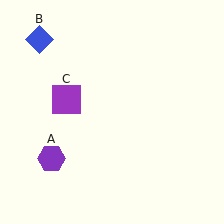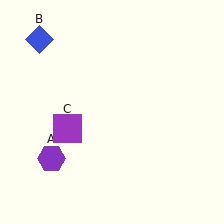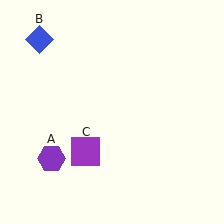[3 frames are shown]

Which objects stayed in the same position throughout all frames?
Purple hexagon (object A) and blue diamond (object B) remained stationary.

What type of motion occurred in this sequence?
The purple square (object C) rotated counterclockwise around the center of the scene.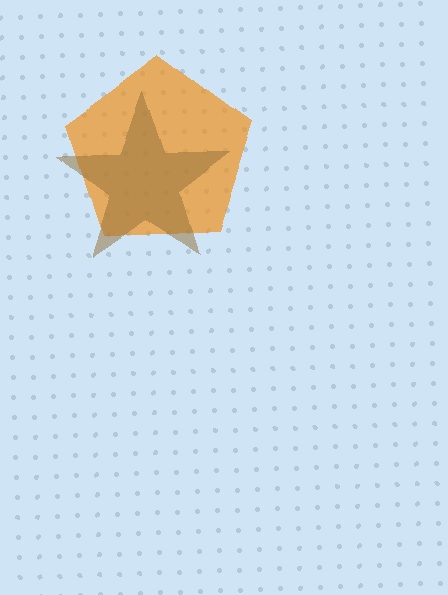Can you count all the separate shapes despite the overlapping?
Yes, there are 2 separate shapes.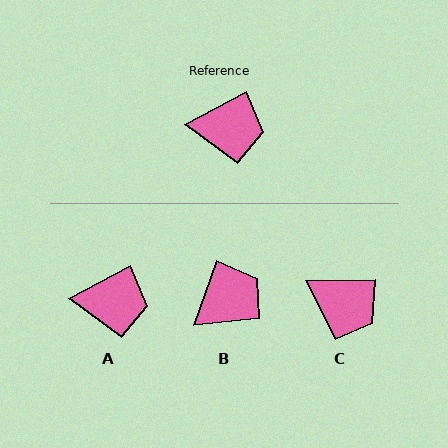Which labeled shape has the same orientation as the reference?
A.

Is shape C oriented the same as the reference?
No, it is off by about 27 degrees.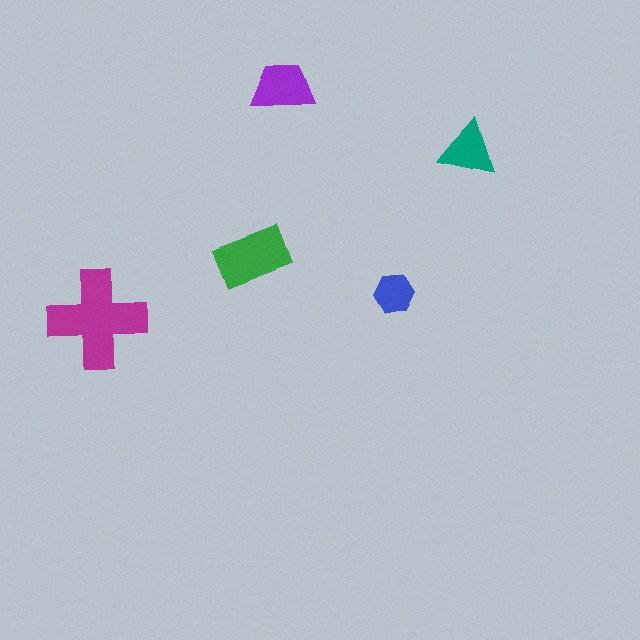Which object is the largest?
The magenta cross.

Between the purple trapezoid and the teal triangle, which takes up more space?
The purple trapezoid.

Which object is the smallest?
The blue hexagon.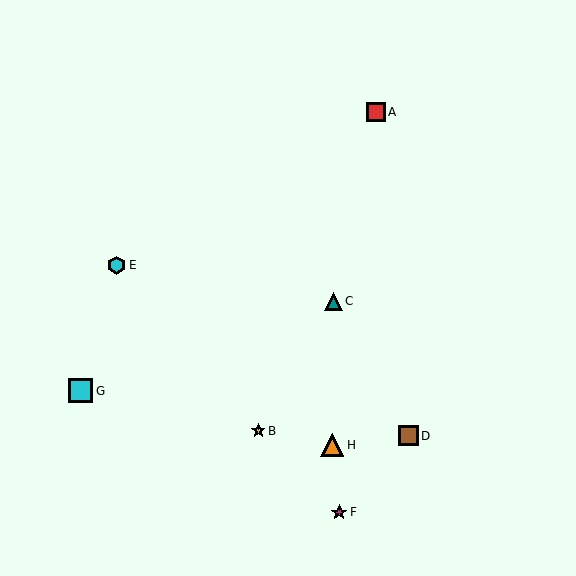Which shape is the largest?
The cyan square (labeled G) is the largest.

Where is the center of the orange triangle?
The center of the orange triangle is at (332, 445).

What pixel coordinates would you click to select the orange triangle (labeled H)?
Click at (332, 445) to select the orange triangle H.